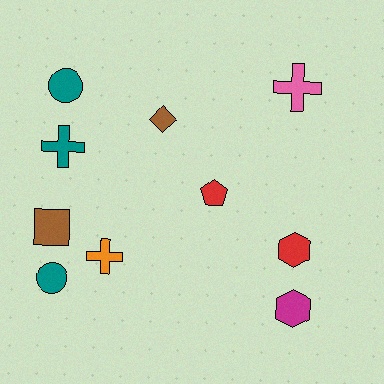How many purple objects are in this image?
There are no purple objects.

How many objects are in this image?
There are 10 objects.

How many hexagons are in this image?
There are 2 hexagons.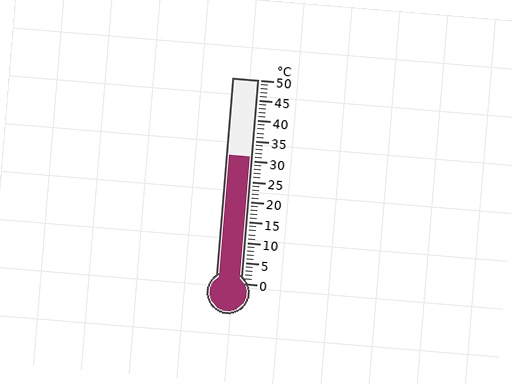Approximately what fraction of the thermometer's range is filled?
The thermometer is filled to approximately 60% of its range.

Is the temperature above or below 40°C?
The temperature is below 40°C.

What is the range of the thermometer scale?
The thermometer scale ranges from 0°C to 50°C.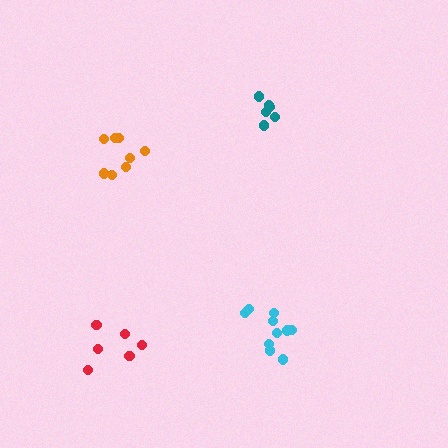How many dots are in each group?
Group 1: 6 dots, Group 2: 8 dots, Group 3: 10 dots, Group 4: 6 dots (30 total).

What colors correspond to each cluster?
The clusters are colored: red, orange, cyan, teal.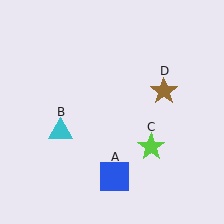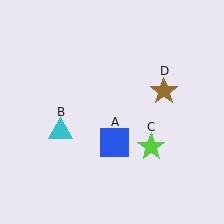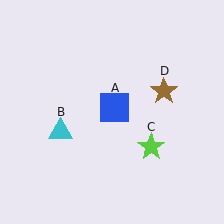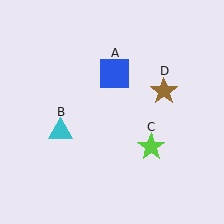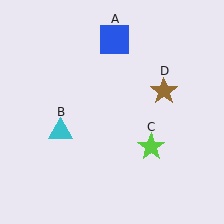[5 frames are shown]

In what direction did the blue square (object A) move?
The blue square (object A) moved up.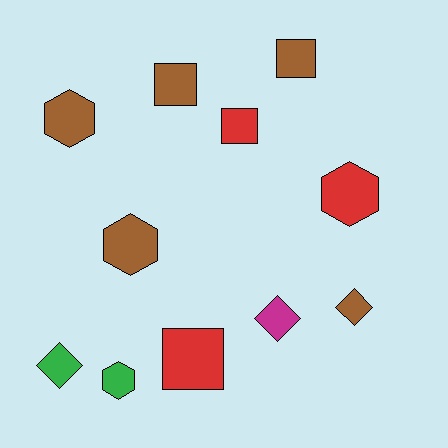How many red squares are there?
There are 2 red squares.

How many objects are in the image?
There are 11 objects.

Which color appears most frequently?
Brown, with 5 objects.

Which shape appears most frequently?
Hexagon, with 4 objects.